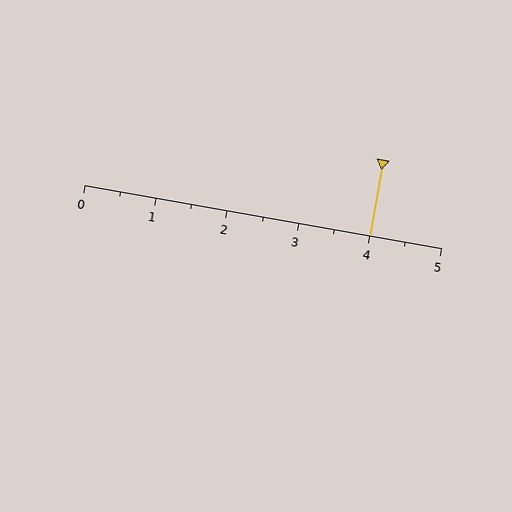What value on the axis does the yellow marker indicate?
The marker indicates approximately 4.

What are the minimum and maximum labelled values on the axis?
The axis runs from 0 to 5.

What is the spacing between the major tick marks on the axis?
The major ticks are spaced 1 apart.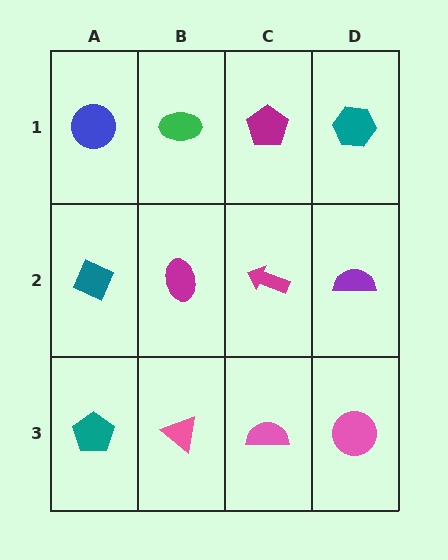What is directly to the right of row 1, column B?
A magenta pentagon.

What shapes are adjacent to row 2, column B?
A green ellipse (row 1, column B), a pink triangle (row 3, column B), a teal diamond (row 2, column A), a magenta arrow (row 2, column C).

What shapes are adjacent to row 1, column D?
A purple semicircle (row 2, column D), a magenta pentagon (row 1, column C).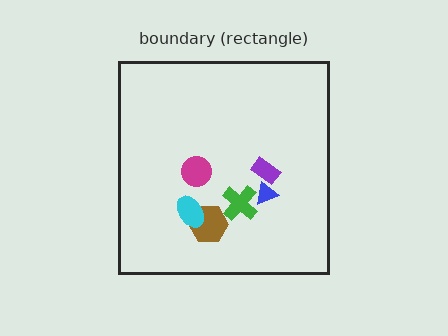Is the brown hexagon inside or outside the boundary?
Inside.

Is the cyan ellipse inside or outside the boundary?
Inside.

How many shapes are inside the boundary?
6 inside, 0 outside.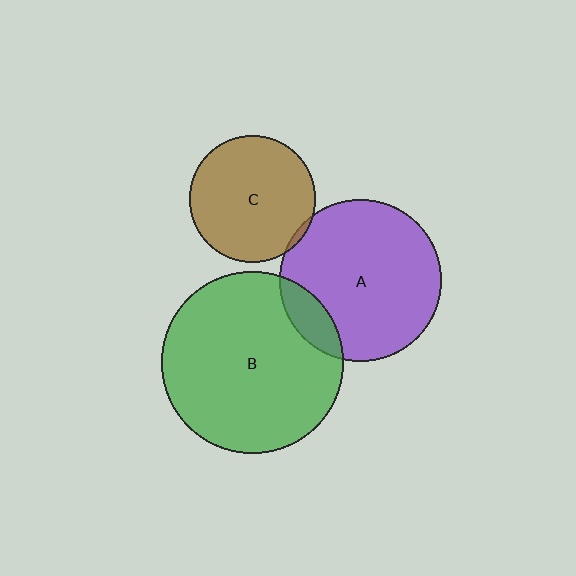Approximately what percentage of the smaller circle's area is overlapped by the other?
Approximately 5%.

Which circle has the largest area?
Circle B (green).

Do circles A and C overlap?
Yes.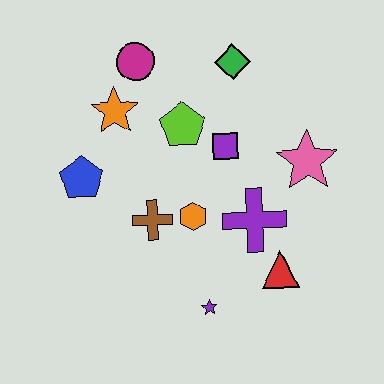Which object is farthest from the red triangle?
The magenta circle is farthest from the red triangle.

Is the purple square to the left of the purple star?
No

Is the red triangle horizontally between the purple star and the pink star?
Yes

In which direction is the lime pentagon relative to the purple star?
The lime pentagon is above the purple star.